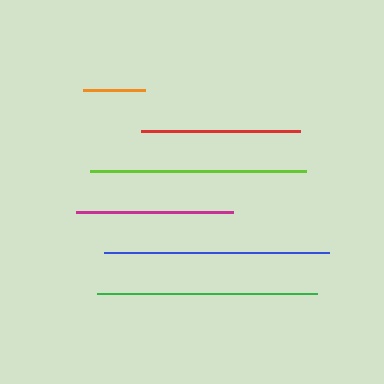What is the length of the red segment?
The red segment is approximately 158 pixels long.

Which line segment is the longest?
The blue line is the longest at approximately 225 pixels.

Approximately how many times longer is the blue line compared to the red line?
The blue line is approximately 1.4 times the length of the red line.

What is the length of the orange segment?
The orange segment is approximately 62 pixels long.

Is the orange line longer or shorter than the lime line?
The lime line is longer than the orange line.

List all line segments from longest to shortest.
From longest to shortest: blue, green, lime, red, magenta, orange.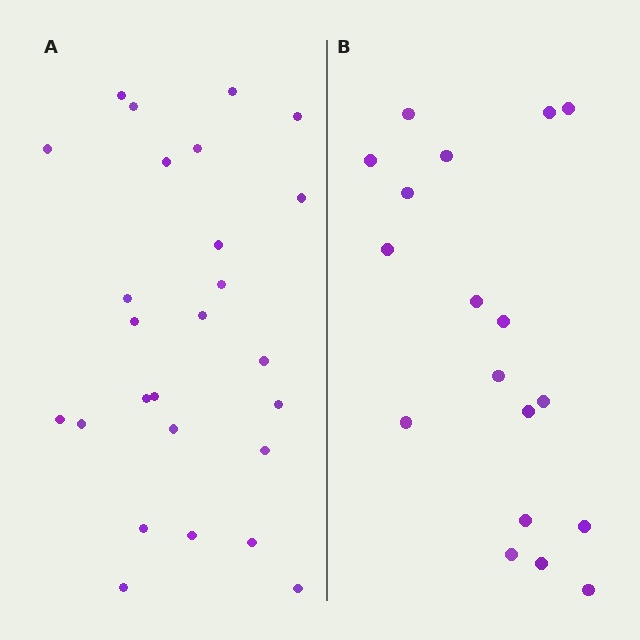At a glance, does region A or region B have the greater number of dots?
Region A (the left region) has more dots.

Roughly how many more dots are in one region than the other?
Region A has roughly 8 or so more dots than region B.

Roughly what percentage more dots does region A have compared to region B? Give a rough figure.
About 45% more.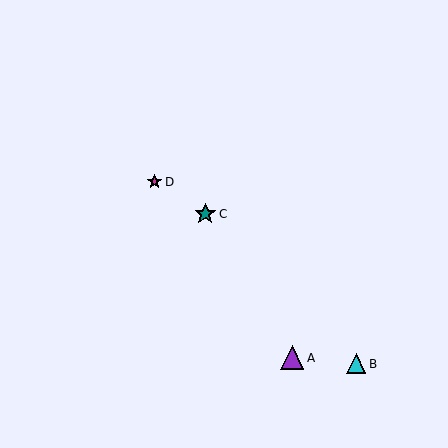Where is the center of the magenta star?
The center of the magenta star is at (155, 181).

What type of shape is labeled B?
Shape B is a cyan triangle.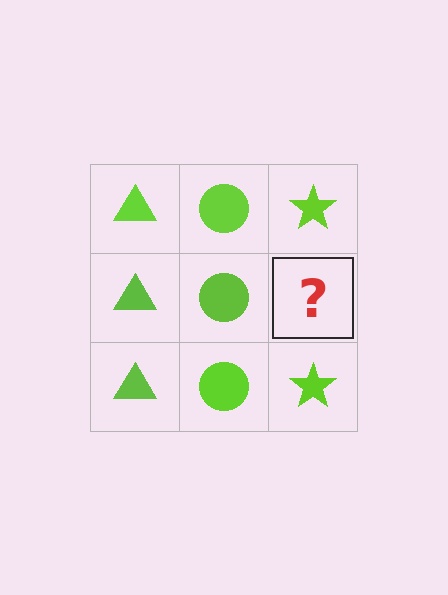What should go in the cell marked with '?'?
The missing cell should contain a lime star.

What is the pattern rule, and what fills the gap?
The rule is that each column has a consistent shape. The gap should be filled with a lime star.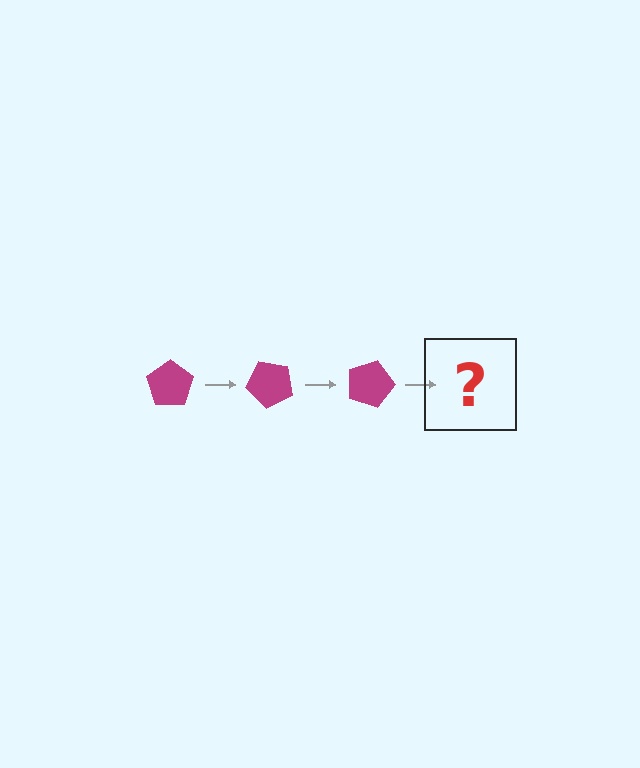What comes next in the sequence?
The next element should be a magenta pentagon rotated 135 degrees.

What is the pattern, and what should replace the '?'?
The pattern is that the pentagon rotates 45 degrees each step. The '?' should be a magenta pentagon rotated 135 degrees.